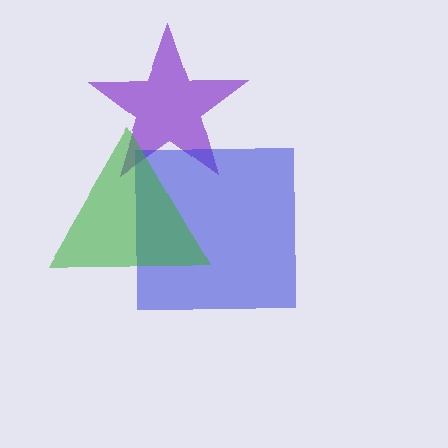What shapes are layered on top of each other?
The layered shapes are: a purple star, a blue square, a green triangle.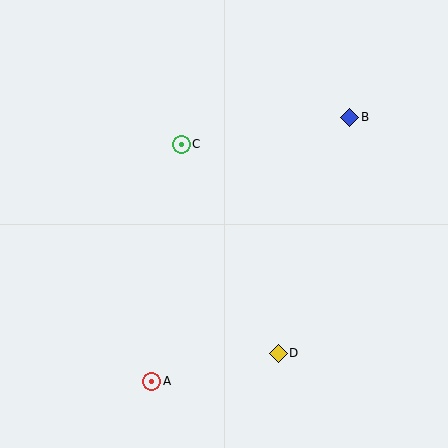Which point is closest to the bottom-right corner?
Point D is closest to the bottom-right corner.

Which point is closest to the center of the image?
Point C at (181, 144) is closest to the center.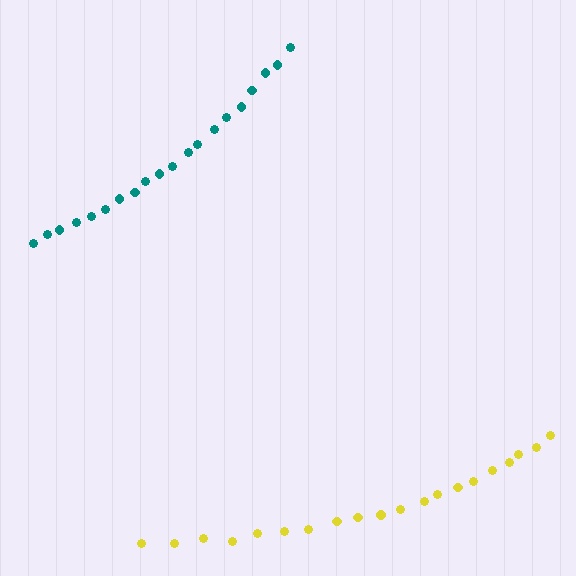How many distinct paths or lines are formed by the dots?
There are 2 distinct paths.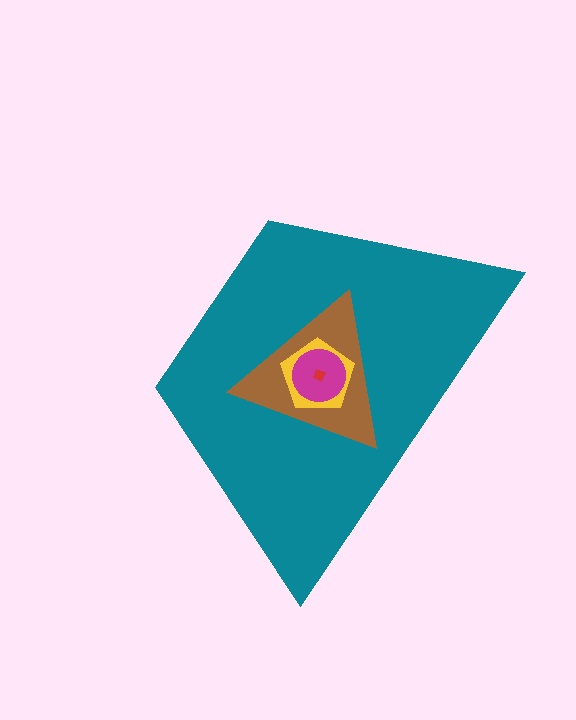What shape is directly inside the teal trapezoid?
The brown triangle.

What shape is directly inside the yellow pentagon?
The magenta circle.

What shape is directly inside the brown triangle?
The yellow pentagon.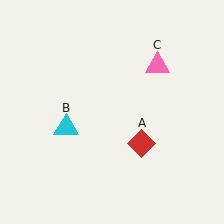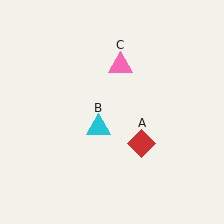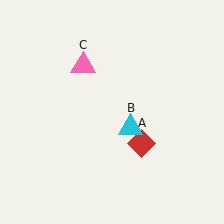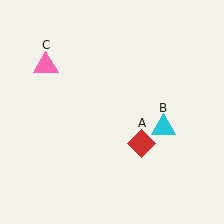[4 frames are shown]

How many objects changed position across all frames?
2 objects changed position: cyan triangle (object B), pink triangle (object C).